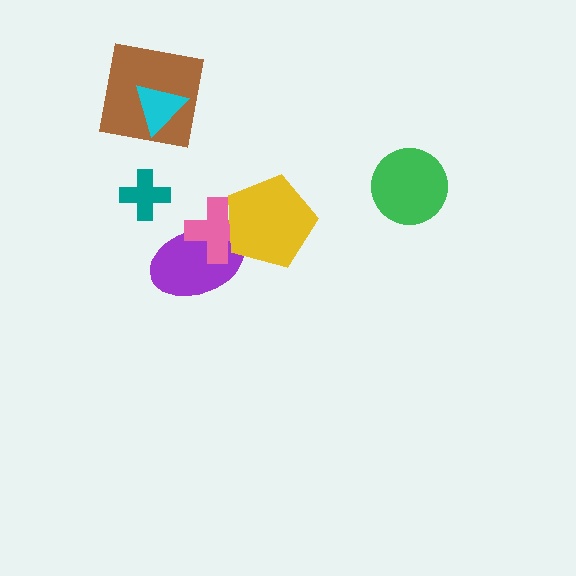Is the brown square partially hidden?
Yes, it is partially covered by another shape.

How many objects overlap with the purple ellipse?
2 objects overlap with the purple ellipse.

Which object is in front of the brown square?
The cyan triangle is in front of the brown square.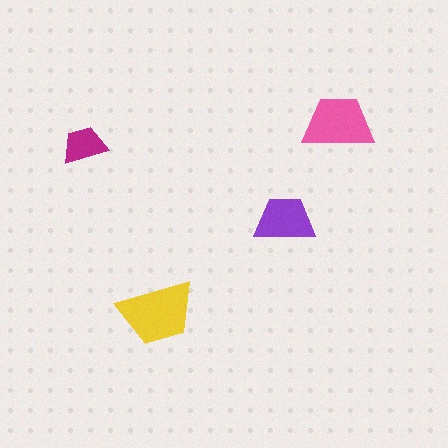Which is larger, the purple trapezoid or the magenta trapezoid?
The purple one.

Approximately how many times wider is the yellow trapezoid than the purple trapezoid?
About 1.5 times wider.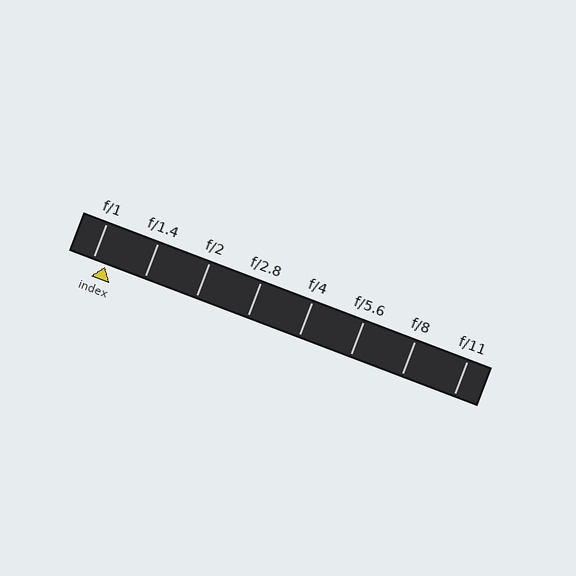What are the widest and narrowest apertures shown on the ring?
The widest aperture shown is f/1 and the narrowest is f/11.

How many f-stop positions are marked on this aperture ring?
There are 8 f-stop positions marked.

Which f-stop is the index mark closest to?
The index mark is closest to f/1.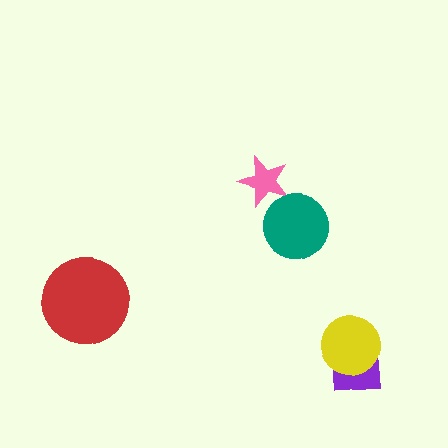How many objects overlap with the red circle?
0 objects overlap with the red circle.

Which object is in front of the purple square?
The yellow circle is in front of the purple square.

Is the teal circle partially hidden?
No, no other shape covers it.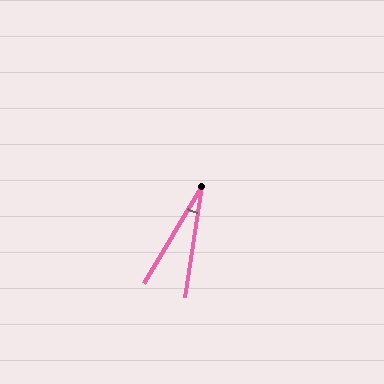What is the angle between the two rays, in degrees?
Approximately 22 degrees.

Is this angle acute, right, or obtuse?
It is acute.